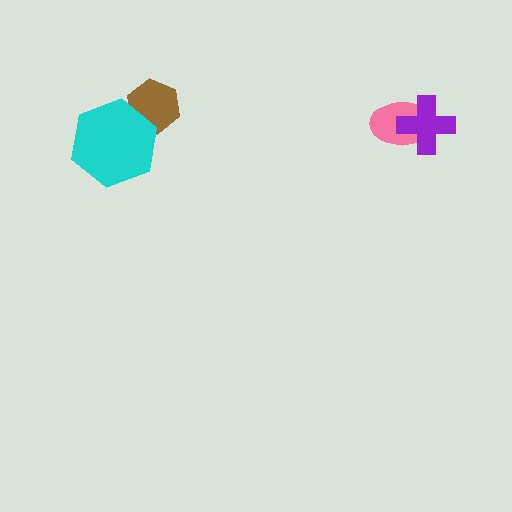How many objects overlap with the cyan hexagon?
1 object overlaps with the cyan hexagon.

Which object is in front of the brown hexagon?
The cyan hexagon is in front of the brown hexagon.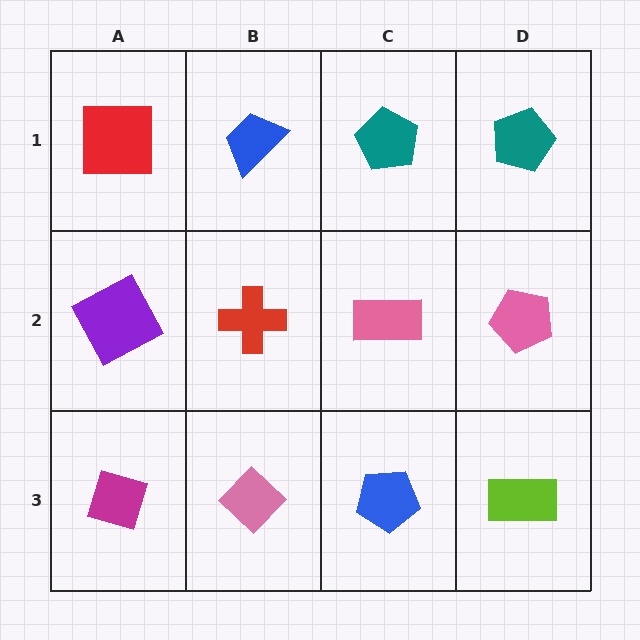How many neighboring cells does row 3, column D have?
2.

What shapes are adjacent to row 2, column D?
A teal pentagon (row 1, column D), a lime rectangle (row 3, column D), a pink rectangle (row 2, column C).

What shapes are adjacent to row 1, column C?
A pink rectangle (row 2, column C), a blue trapezoid (row 1, column B), a teal pentagon (row 1, column D).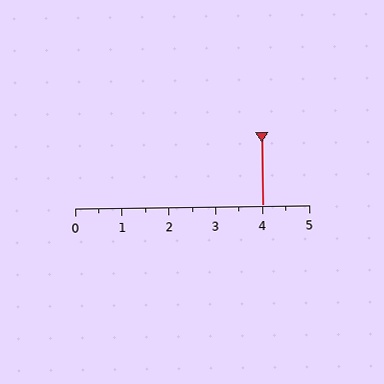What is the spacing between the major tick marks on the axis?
The major ticks are spaced 1 apart.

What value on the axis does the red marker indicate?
The marker indicates approximately 4.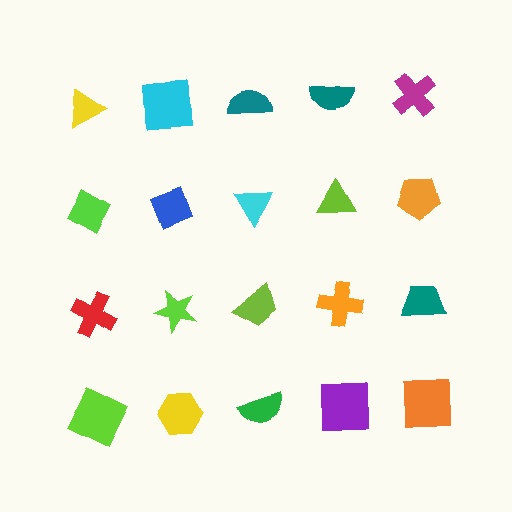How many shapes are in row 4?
5 shapes.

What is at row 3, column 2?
A lime star.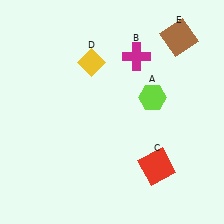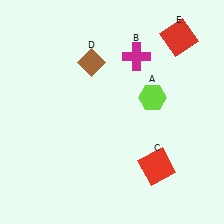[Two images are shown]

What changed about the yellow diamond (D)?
In Image 1, D is yellow. In Image 2, it changed to brown.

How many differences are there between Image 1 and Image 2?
There are 2 differences between the two images.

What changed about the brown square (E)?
In Image 1, E is brown. In Image 2, it changed to red.